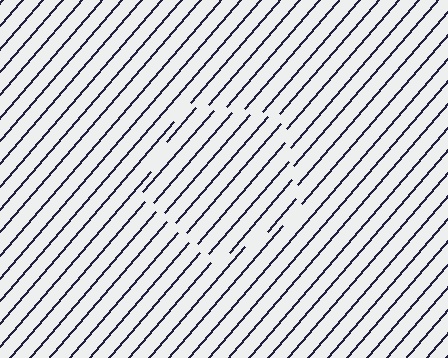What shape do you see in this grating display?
An illusory pentagon. The interior of the shape contains the same grating, shifted by half a period — the contour is defined by the phase discontinuity where line-ends from the inner and outer gratings abut.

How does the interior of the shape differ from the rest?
The interior of the shape contains the same grating, shifted by half a period — the contour is defined by the phase discontinuity where line-ends from the inner and outer gratings abut.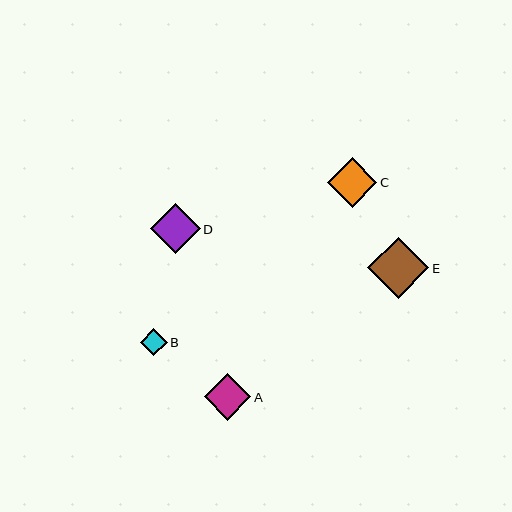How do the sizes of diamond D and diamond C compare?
Diamond D and diamond C are approximately the same size.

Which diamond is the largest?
Diamond E is the largest with a size of approximately 61 pixels.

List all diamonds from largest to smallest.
From largest to smallest: E, D, C, A, B.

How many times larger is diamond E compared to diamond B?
Diamond E is approximately 2.3 times the size of diamond B.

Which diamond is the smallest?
Diamond B is the smallest with a size of approximately 27 pixels.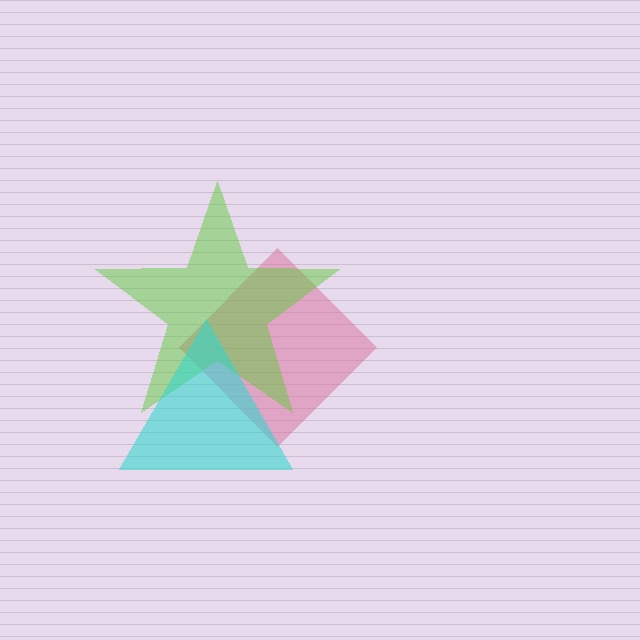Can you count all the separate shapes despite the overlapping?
Yes, there are 3 separate shapes.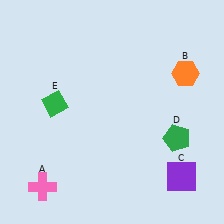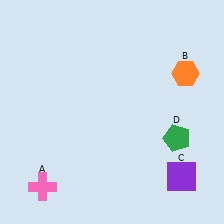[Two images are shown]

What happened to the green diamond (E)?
The green diamond (E) was removed in Image 2. It was in the top-left area of Image 1.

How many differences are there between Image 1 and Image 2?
There is 1 difference between the two images.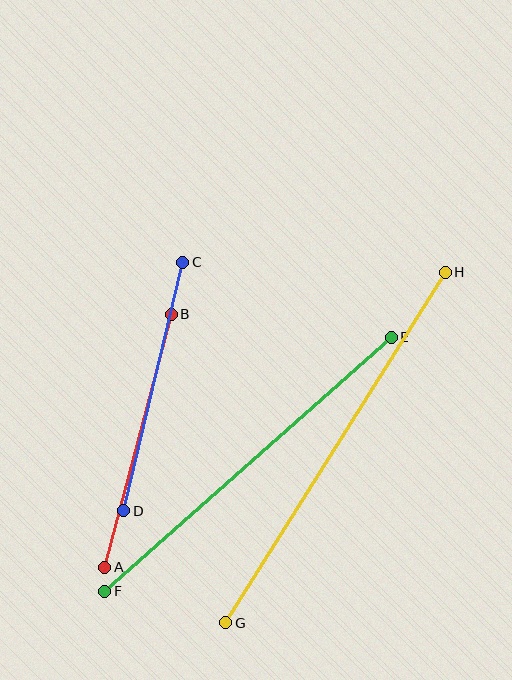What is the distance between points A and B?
The distance is approximately 262 pixels.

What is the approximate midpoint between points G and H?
The midpoint is at approximately (336, 448) pixels.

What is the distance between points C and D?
The distance is approximately 256 pixels.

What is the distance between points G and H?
The distance is approximately 414 pixels.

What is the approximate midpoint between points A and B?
The midpoint is at approximately (138, 441) pixels.